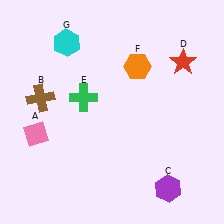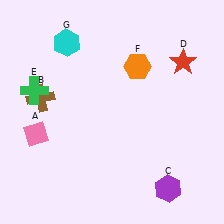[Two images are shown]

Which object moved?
The green cross (E) moved left.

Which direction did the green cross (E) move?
The green cross (E) moved left.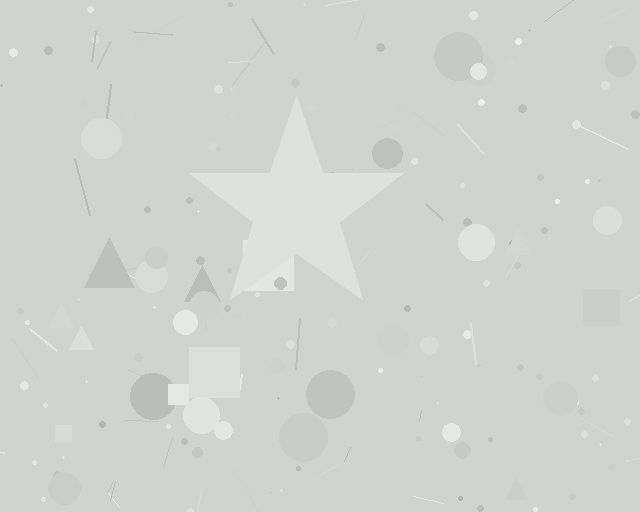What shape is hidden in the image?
A star is hidden in the image.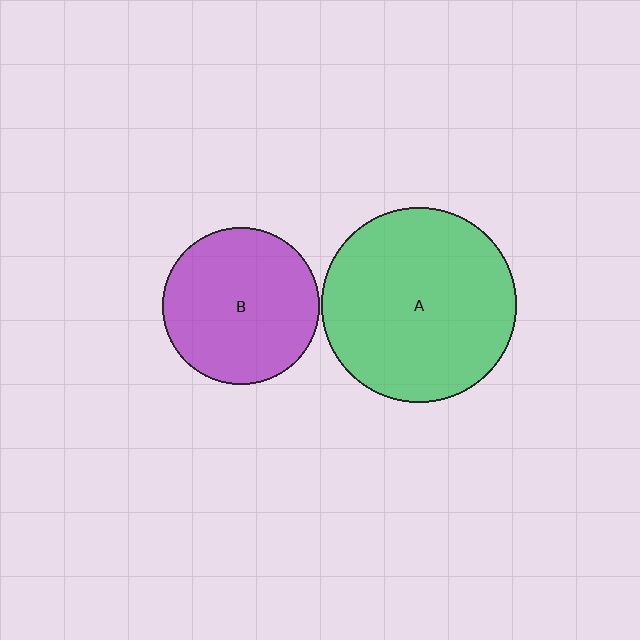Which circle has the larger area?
Circle A (green).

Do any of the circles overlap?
No, none of the circles overlap.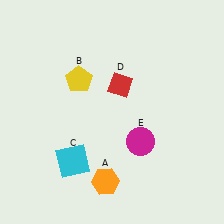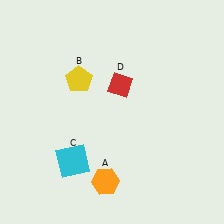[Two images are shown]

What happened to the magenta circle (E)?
The magenta circle (E) was removed in Image 2. It was in the bottom-right area of Image 1.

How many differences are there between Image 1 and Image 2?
There is 1 difference between the two images.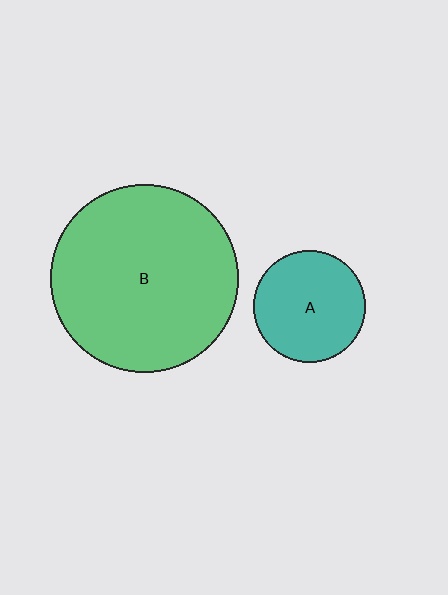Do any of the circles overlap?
No, none of the circles overlap.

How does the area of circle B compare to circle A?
Approximately 2.8 times.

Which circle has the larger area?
Circle B (green).